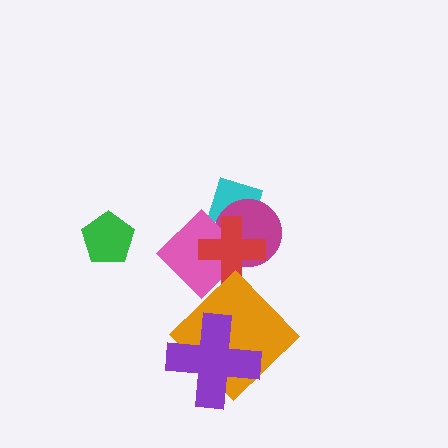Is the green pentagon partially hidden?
No, no other shape covers it.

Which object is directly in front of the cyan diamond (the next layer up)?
The magenta circle is directly in front of the cyan diamond.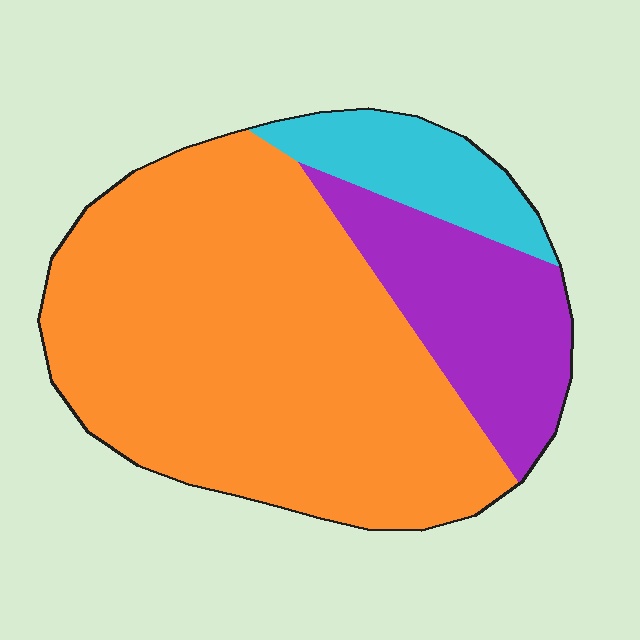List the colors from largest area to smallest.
From largest to smallest: orange, purple, cyan.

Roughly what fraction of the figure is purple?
Purple covers 20% of the figure.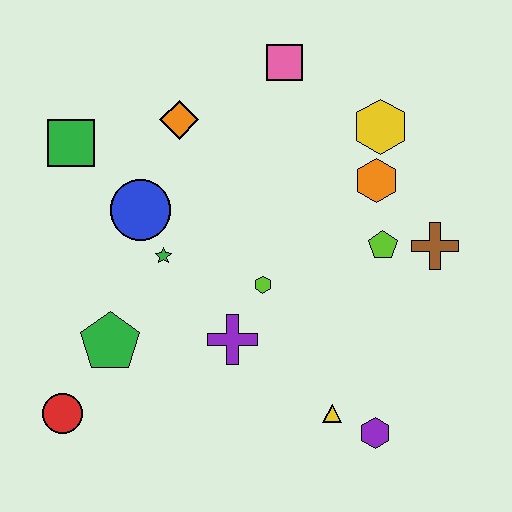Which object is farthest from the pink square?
The red circle is farthest from the pink square.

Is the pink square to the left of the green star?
No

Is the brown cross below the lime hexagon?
No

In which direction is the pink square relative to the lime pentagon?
The pink square is above the lime pentagon.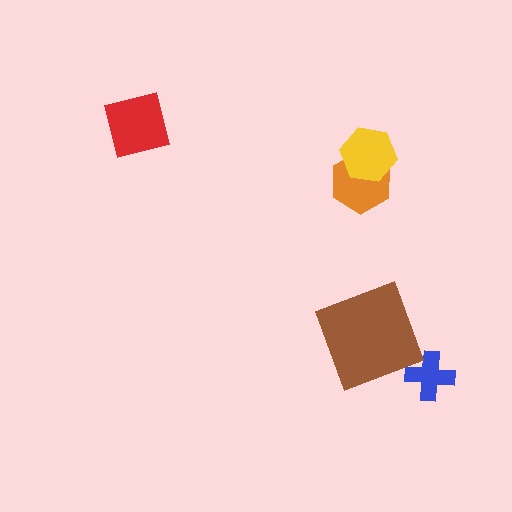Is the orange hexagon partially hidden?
Yes, it is partially covered by another shape.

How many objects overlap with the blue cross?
0 objects overlap with the blue cross.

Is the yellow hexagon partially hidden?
No, no other shape covers it.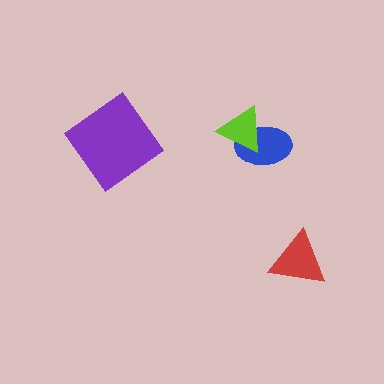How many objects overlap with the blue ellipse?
1 object overlaps with the blue ellipse.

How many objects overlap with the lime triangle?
1 object overlaps with the lime triangle.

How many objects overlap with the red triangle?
0 objects overlap with the red triangle.